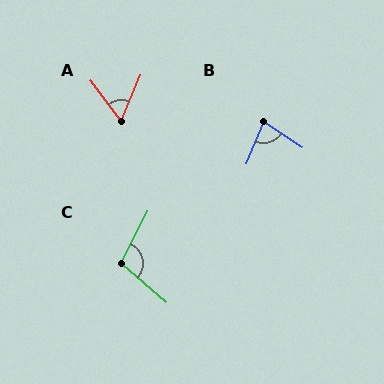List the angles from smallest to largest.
A (60°), B (79°), C (104°).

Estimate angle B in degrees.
Approximately 79 degrees.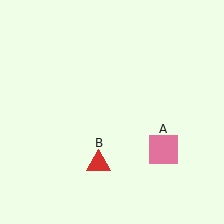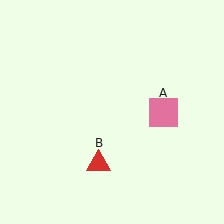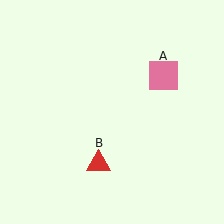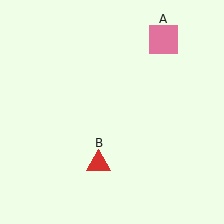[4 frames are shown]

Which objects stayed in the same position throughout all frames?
Red triangle (object B) remained stationary.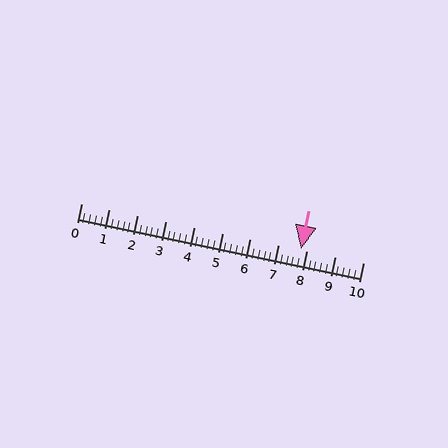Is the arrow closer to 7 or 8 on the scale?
The arrow is closer to 8.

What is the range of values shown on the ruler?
The ruler shows values from 0 to 10.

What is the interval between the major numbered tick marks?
The major tick marks are spaced 1 units apart.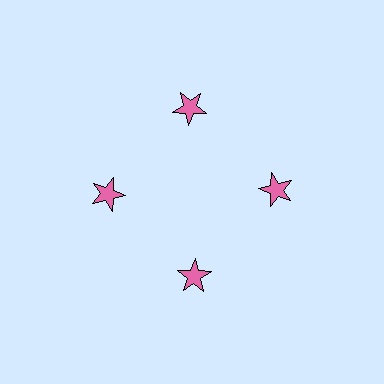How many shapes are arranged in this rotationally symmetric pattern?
There are 4 shapes, arranged in 4 groups of 1.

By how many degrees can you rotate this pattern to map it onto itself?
The pattern maps onto itself every 90 degrees of rotation.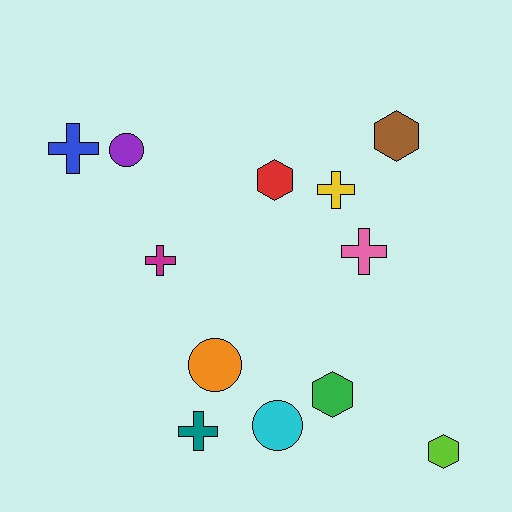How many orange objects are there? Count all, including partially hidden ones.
There is 1 orange object.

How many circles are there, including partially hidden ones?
There are 3 circles.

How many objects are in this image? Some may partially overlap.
There are 12 objects.